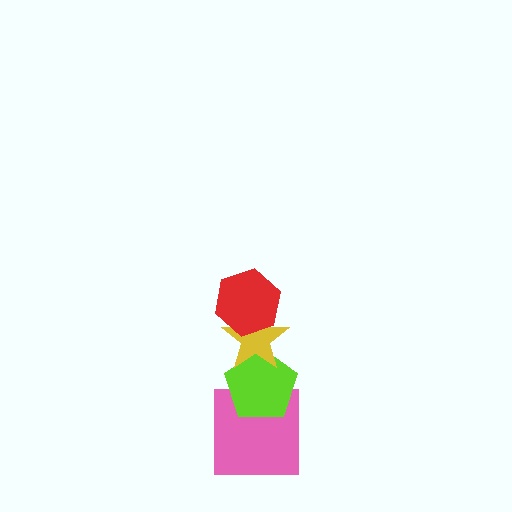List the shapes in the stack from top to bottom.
From top to bottom: the red hexagon, the yellow star, the lime pentagon, the pink square.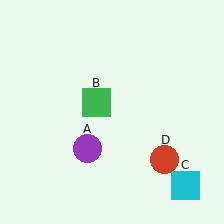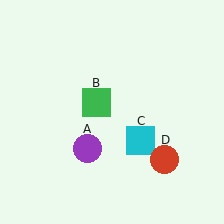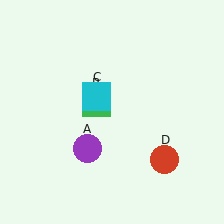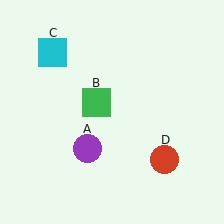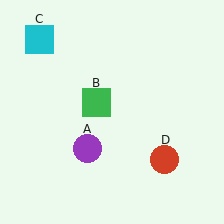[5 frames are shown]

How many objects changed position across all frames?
1 object changed position: cyan square (object C).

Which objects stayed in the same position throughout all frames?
Purple circle (object A) and green square (object B) and red circle (object D) remained stationary.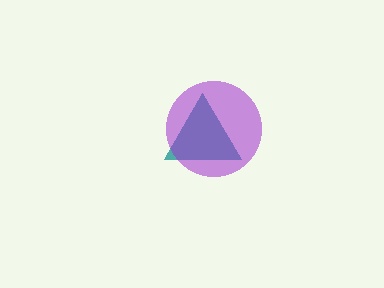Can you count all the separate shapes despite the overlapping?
Yes, there are 2 separate shapes.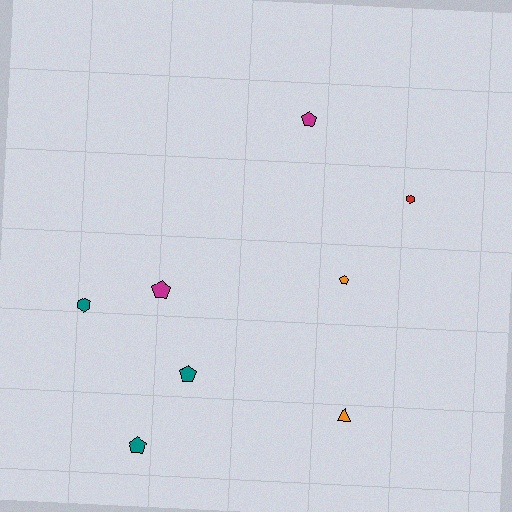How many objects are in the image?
There are 8 objects.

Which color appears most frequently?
Teal, with 3 objects.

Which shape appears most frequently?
Pentagon, with 5 objects.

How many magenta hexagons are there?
There are no magenta hexagons.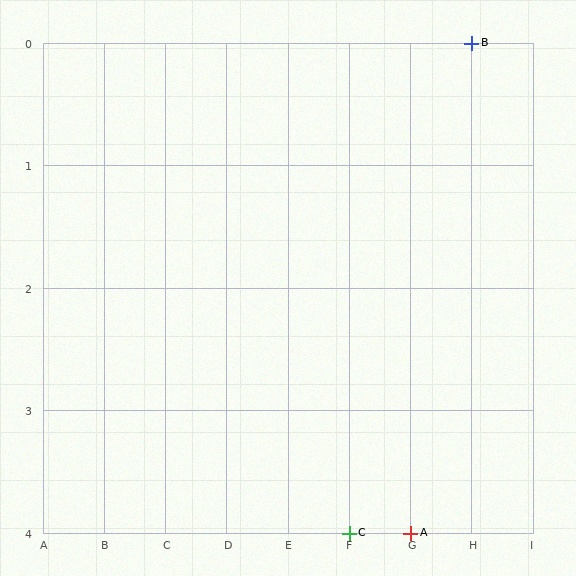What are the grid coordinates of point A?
Point A is at grid coordinates (G, 4).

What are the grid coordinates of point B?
Point B is at grid coordinates (H, 0).